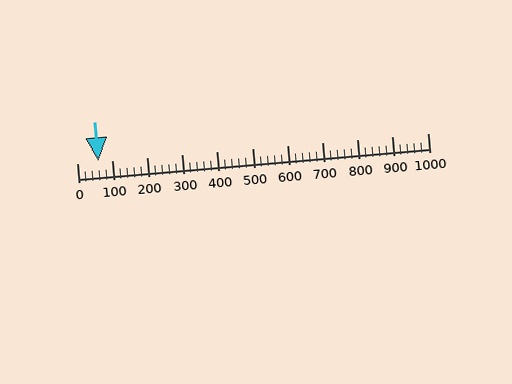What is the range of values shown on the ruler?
The ruler shows values from 0 to 1000.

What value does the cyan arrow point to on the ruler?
The cyan arrow points to approximately 62.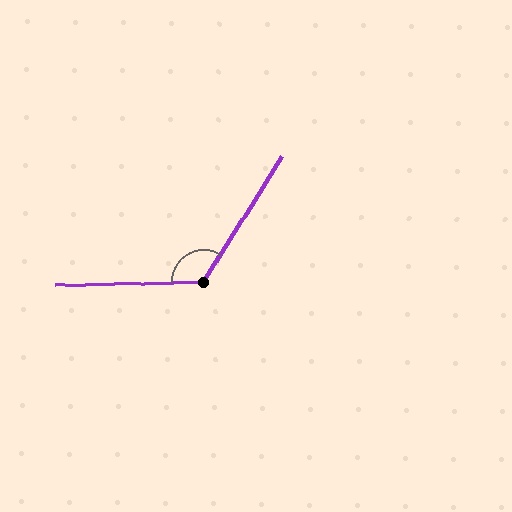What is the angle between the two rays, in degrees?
Approximately 124 degrees.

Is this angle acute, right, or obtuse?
It is obtuse.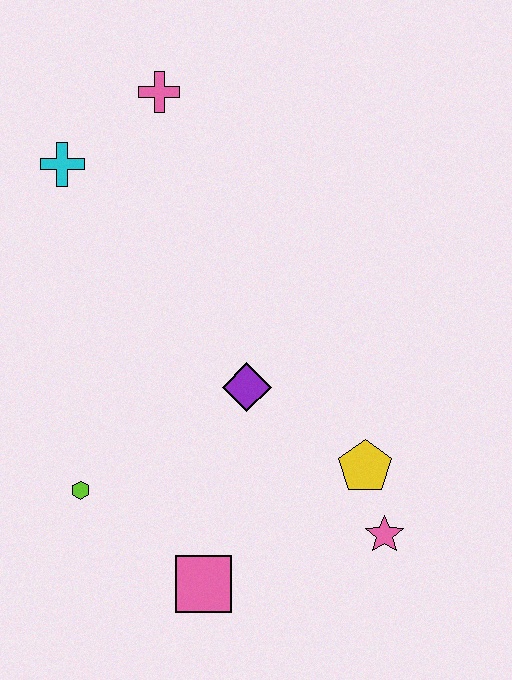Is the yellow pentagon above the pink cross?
No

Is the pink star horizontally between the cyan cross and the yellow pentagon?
No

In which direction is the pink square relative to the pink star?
The pink square is to the left of the pink star.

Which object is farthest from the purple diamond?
The pink cross is farthest from the purple diamond.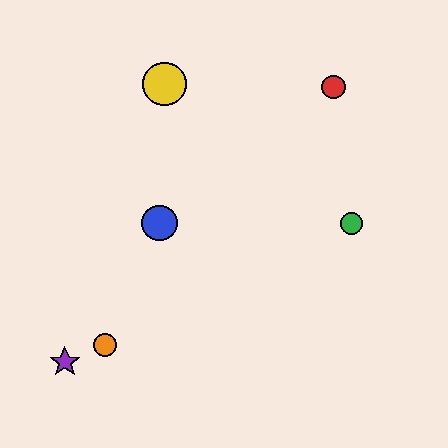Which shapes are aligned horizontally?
The blue circle, the green circle are aligned horizontally.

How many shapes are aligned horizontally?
2 shapes (the blue circle, the green circle) are aligned horizontally.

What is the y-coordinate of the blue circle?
The blue circle is at y≈223.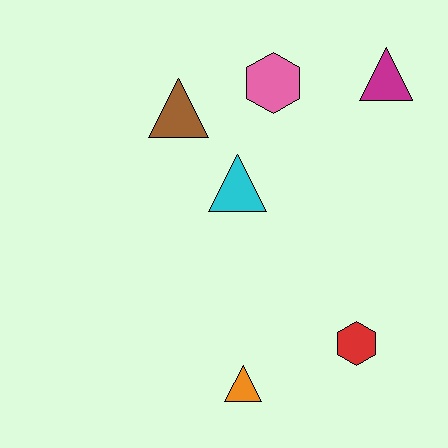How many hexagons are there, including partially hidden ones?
There are 2 hexagons.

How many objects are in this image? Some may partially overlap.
There are 6 objects.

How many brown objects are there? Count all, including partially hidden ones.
There is 1 brown object.